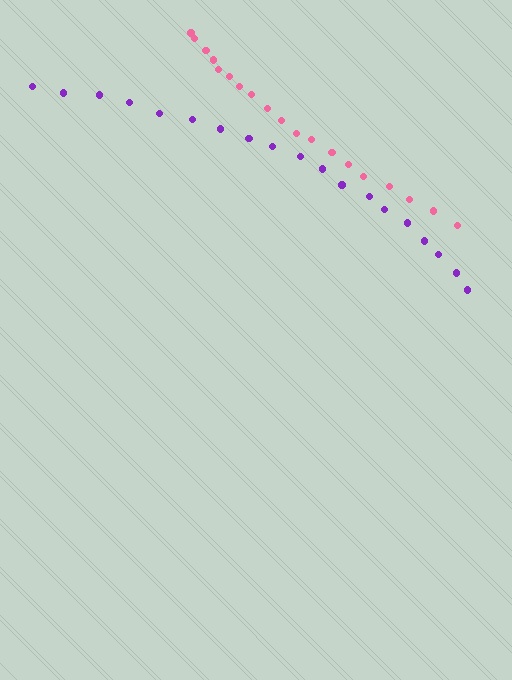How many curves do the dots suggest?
There are 2 distinct paths.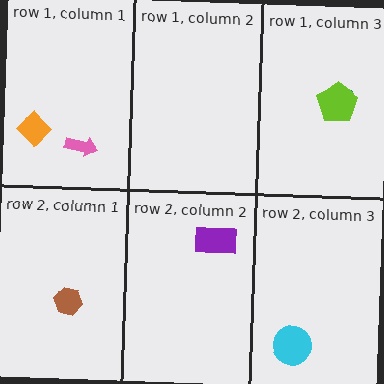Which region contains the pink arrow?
The row 1, column 1 region.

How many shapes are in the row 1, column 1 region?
2.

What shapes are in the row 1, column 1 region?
The orange diamond, the pink arrow.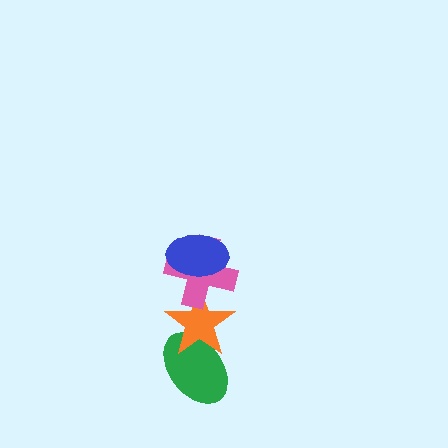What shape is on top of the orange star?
The pink cross is on top of the orange star.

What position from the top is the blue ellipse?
The blue ellipse is 1st from the top.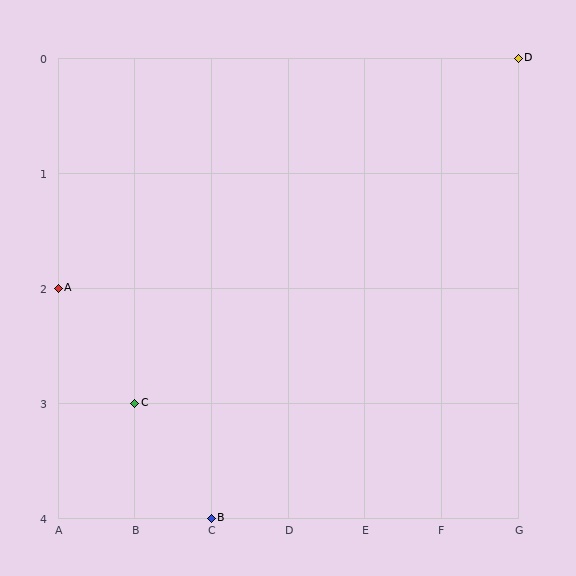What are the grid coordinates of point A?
Point A is at grid coordinates (A, 2).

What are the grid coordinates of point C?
Point C is at grid coordinates (B, 3).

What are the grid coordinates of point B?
Point B is at grid coordinates (C, 4).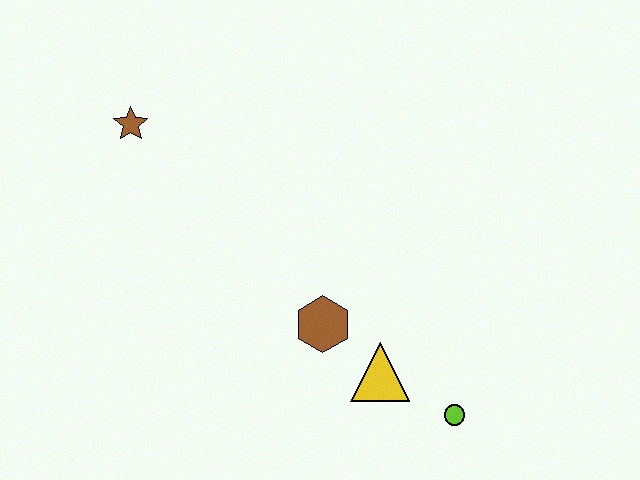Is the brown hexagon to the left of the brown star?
No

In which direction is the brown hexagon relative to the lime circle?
The brown hexagon is to the left of the lime circle.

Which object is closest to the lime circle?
The yellow triangle is closest to the lime circle.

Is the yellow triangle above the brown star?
No